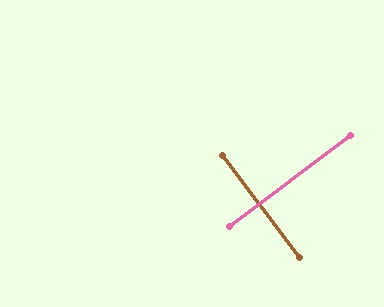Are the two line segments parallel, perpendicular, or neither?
Perpendicular — they meet at approximately 90°.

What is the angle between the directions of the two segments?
Approximately 90 degrees.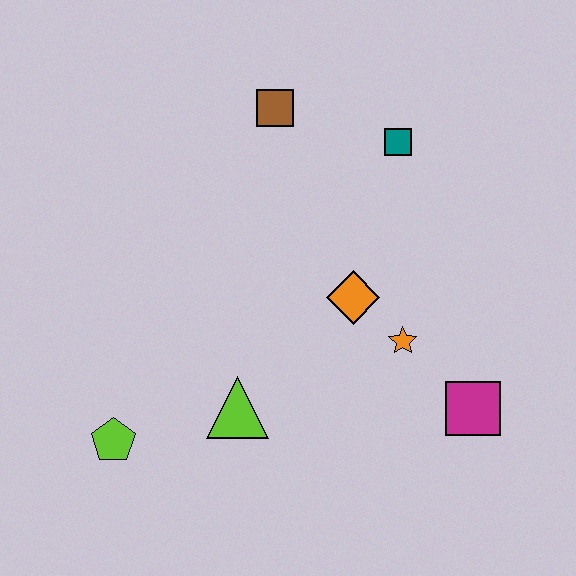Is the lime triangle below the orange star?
Yes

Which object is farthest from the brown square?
The lime pentagon is farthest from the brown square.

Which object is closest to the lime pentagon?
The lime triangle is closest to the lime pentagon.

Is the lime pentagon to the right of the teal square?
No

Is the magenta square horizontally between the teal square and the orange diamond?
No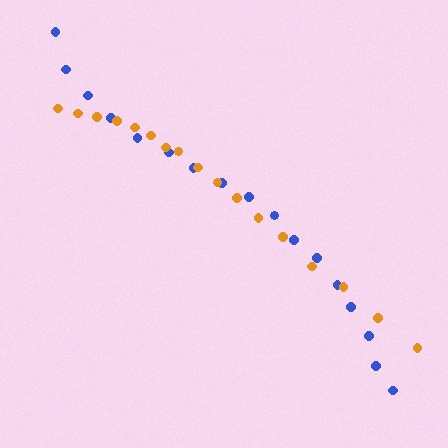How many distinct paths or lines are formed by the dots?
There are 2 distinct paths.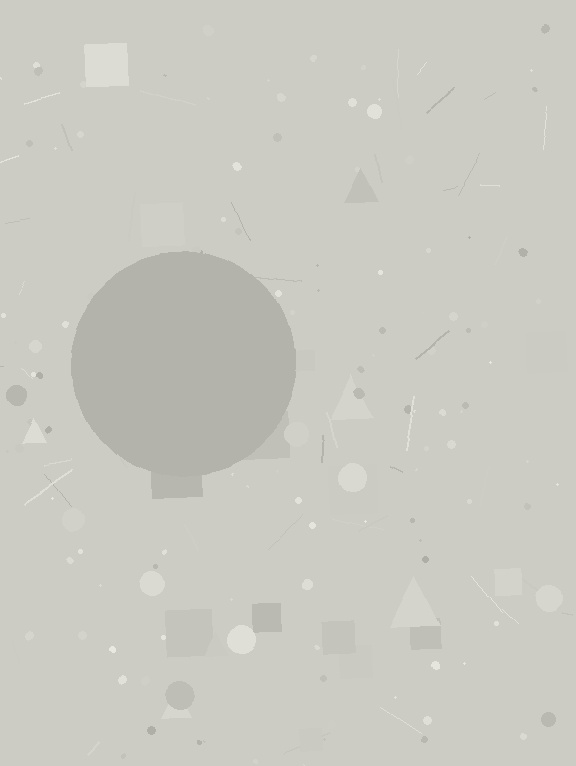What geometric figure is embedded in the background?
A circle is embedded in the background.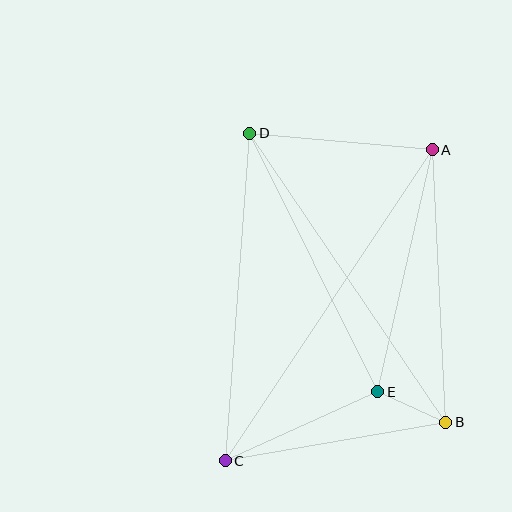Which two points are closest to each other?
Points B and E are closest to each other.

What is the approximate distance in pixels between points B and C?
The distance between B and C is approximately 224 pixels.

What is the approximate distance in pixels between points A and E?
The distance between A and E is approximately 248 pixels.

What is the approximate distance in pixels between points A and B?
The distance between A and B is approximately 273 pixels.